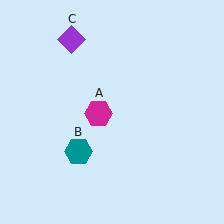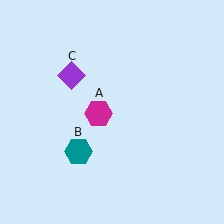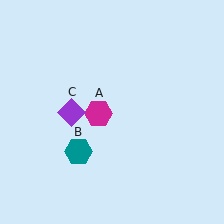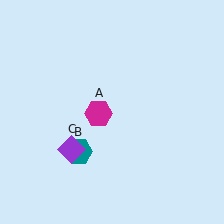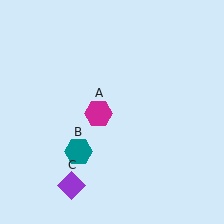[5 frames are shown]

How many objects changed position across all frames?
1 object changed position: purple diamond (object C).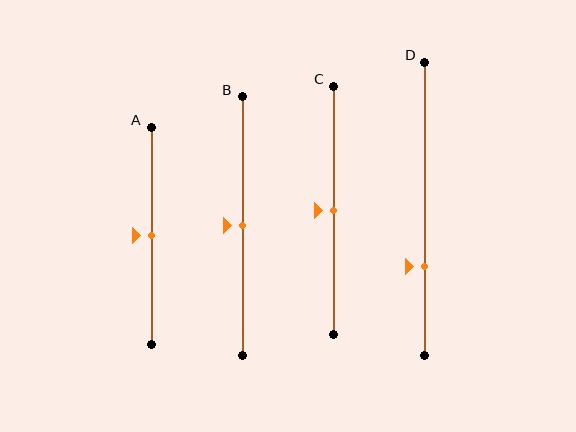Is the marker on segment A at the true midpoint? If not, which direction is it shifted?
Yes, the marker on segment A is at the true midpoint.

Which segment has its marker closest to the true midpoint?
Segment A has its marker closest to the true midpoint.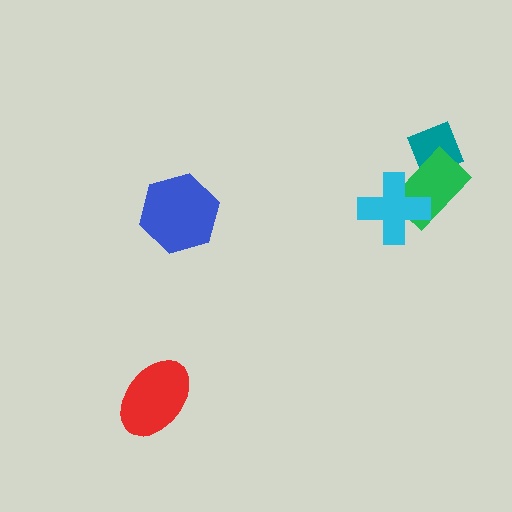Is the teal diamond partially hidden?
Yes, it is partially covered by another shape.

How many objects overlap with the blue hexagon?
0 objects overlap with the blue hexagon.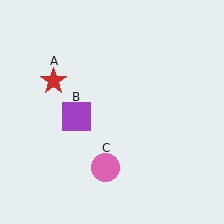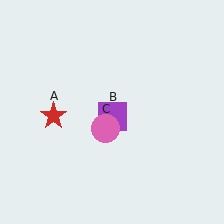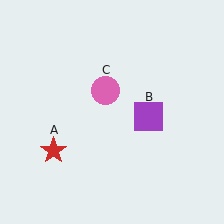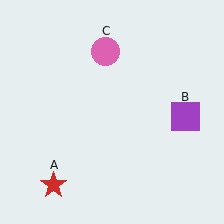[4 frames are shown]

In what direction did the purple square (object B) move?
The purple square (object B) moved right.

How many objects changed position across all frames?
3 objects changed position: red star (object A), purple square (object B), pink circle (object C).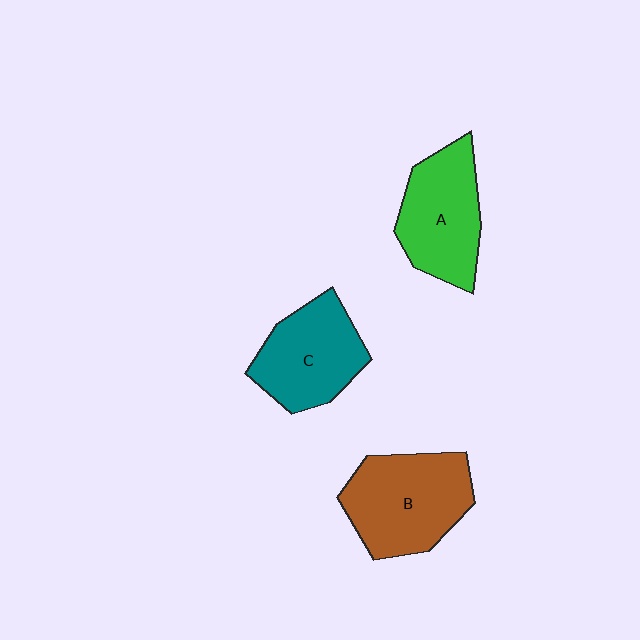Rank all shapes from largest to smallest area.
From largest to smallest: B (brown), A (green), C (teal).